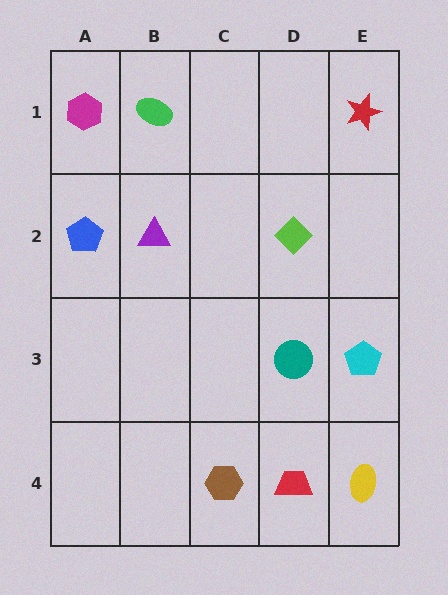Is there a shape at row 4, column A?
No, that cell is empty.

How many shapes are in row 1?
3 shapes.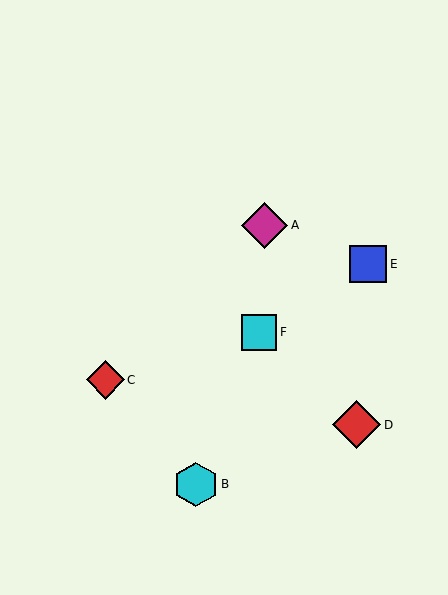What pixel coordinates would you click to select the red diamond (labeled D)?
Click at (357, 425) to select the red diamond D.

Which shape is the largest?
The red diamond (labeled D) is the largest.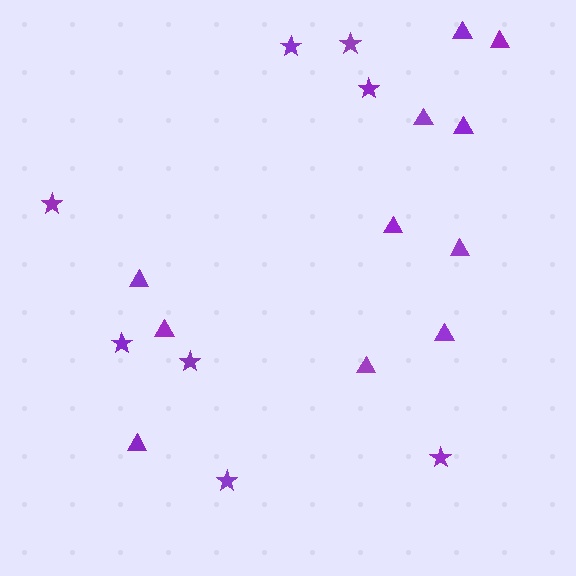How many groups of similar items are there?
There are 2 groups: one group of stars (8) and one group of triangles (11).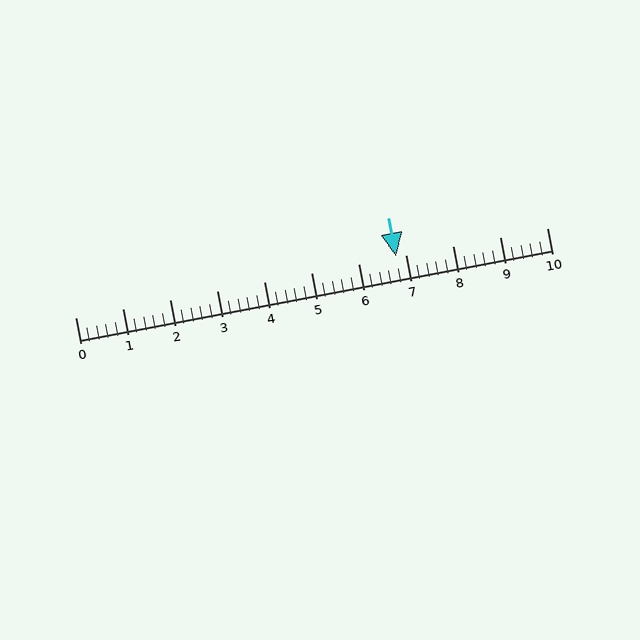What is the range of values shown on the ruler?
The ruler shows values from 0 to 10.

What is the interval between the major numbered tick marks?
The major tick marks are spaced 1 units apart.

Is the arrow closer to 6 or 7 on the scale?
The arrow is closer to 7.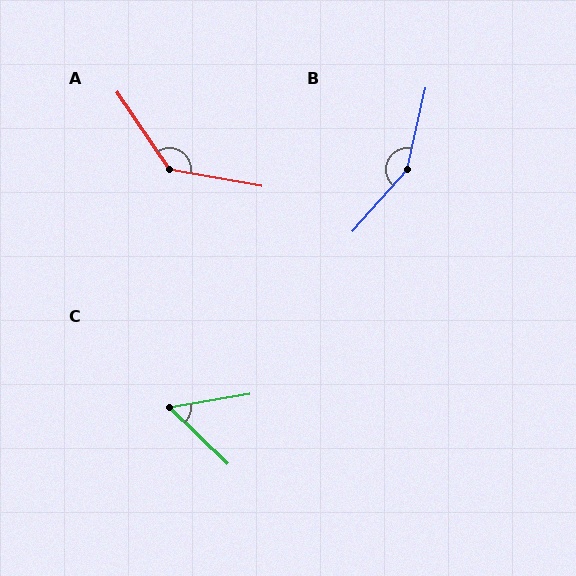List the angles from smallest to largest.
C (54°), A (134°), B (151°).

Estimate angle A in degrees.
Approximately 134 degrees.